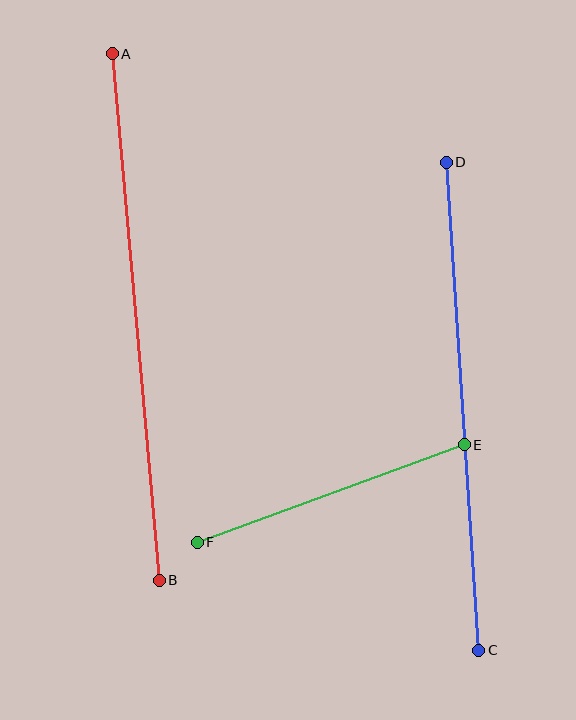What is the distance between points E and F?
The distance is approximately 284 pixels.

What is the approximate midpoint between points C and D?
The midpoint is at approximately (462, 406) pixels.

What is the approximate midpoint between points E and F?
The midpoint is at approximately (331, 493) pixels.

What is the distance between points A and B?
The distance is approximately 529 pixels.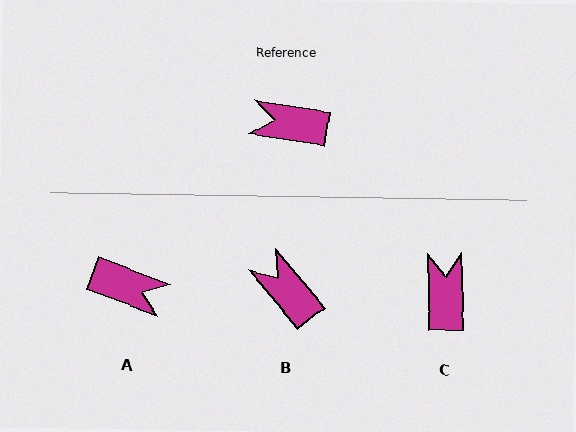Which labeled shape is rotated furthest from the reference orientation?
A, about 168 degrees away.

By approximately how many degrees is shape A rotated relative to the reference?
Approximately 168 degrees counter-clockwise.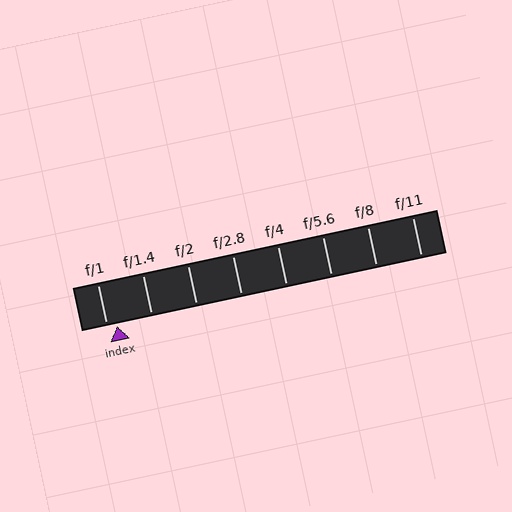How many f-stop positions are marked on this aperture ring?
There are 8 f-stop positions marked.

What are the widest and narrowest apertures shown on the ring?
The widest aperture shown is f/1 and the narrowest is f/11.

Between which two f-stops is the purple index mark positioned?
The index mark is between f/1 and f/1.4.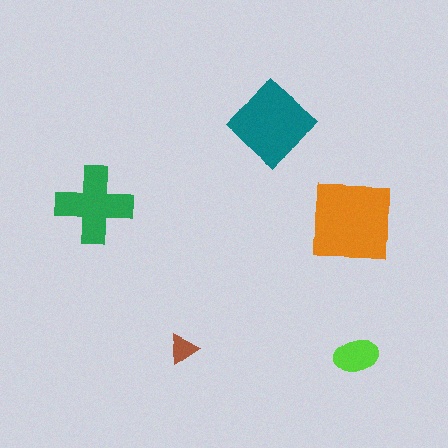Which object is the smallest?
The brown triangle.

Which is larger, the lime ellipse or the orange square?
The orange square.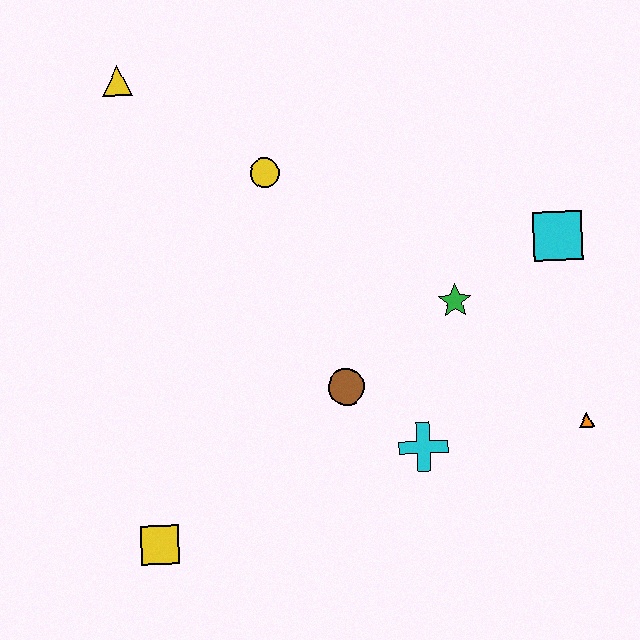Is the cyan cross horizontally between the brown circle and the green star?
Yes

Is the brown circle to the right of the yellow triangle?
Yes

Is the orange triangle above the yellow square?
Yes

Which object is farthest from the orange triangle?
The yellow triangle is farthest from the orange triangle.